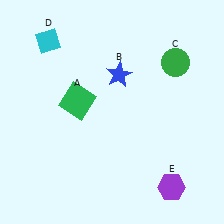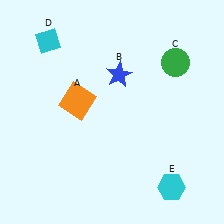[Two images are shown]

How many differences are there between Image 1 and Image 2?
There are 2 differences between the two images.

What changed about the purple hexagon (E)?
In Image 1, E is purple. In Image 2, it changed to cyan.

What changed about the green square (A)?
In Image 1, A is green. In Image 2, it changed to orange.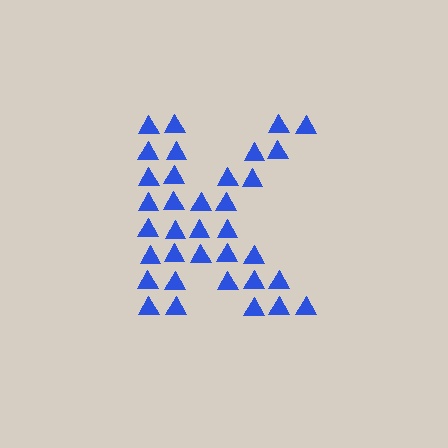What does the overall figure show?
The overall figure shows the letter K.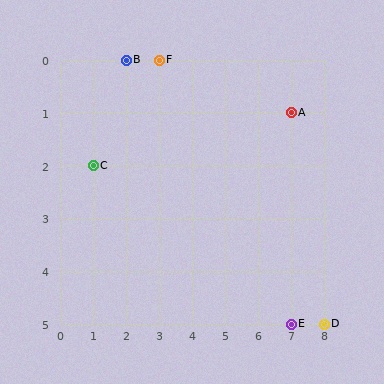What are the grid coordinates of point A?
Point A is at grid coordinates (7, 1).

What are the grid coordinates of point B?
Point B is at grid coordinates (2, 0).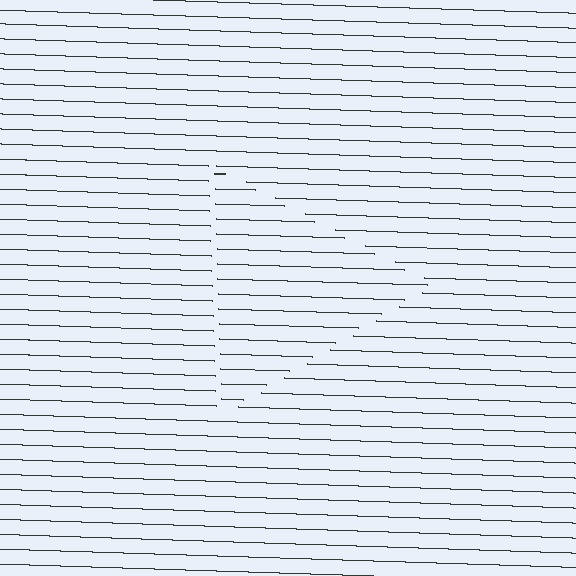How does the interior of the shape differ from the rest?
The interior of the shape contains the same grating, shifted by half a period — the contour is defined by the phase discontinuity where line-ends from the inner and outer gratings abut.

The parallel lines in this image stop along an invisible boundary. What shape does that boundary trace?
An illusory triangle. The interior of the shape contains the same grating, shifted by half a period — the contour is defined by the phase discontinuity where line-ends from the inner and outer gratings abut.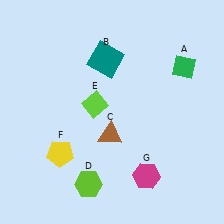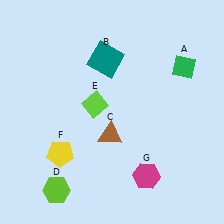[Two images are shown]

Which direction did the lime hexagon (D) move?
The lime hexagon (D) moved left.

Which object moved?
The lime hexagon (D) moved left.